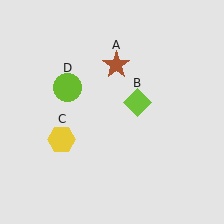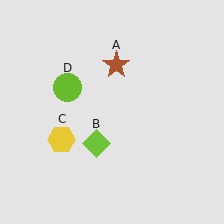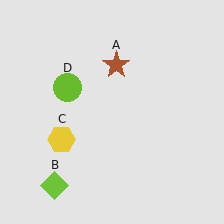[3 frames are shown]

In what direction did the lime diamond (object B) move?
The lime diamond (object B) moved down and to the left.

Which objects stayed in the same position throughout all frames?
Brown star (object A) and yellow hexagon (object C) and lime circle (object D) remained stationary.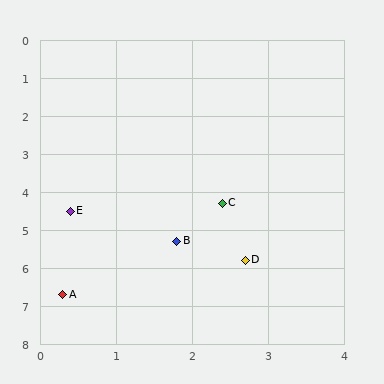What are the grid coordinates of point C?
Point C is at approximately (2.4, 4.3).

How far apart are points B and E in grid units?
Points B and E are about 1.6 grid units apart.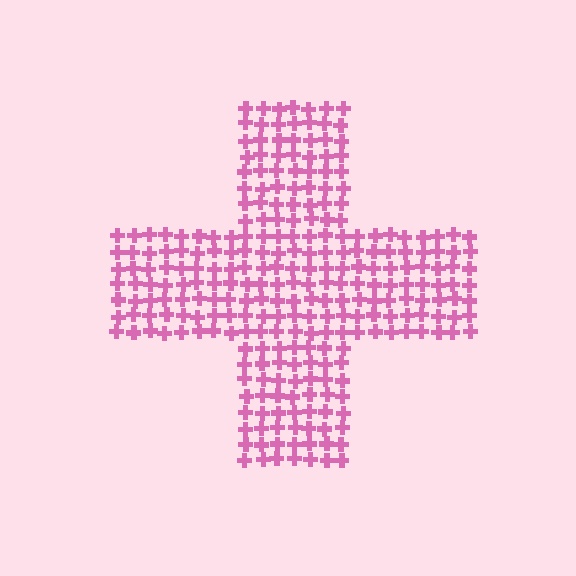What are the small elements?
The small elements are crosses.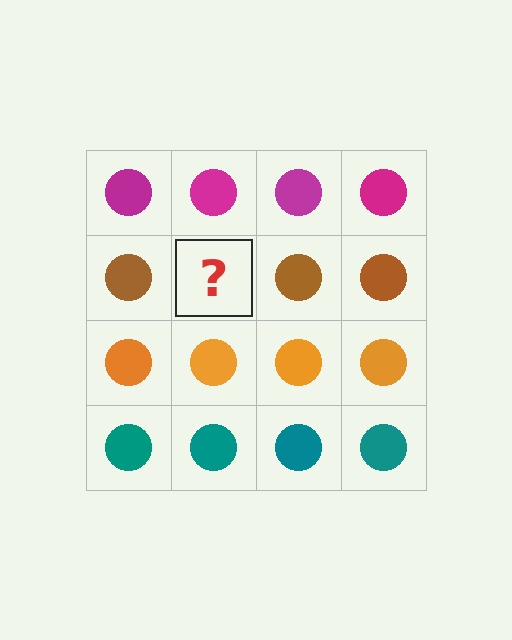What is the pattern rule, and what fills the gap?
The rule is that each row has a consistent color. The gap should be filled with a brown circle.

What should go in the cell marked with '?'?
The missing cell should contain a brown circle.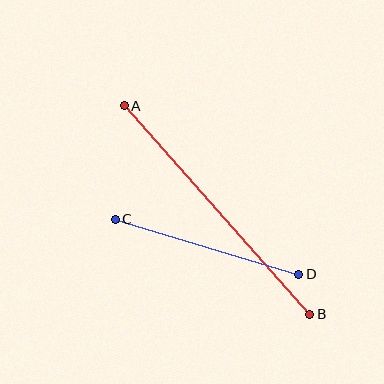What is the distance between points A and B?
The distance is approximately 279 pixels.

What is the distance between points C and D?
The distance is approximately 191 pixels.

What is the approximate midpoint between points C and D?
The midpoint is at approximately (207, 247) pixels.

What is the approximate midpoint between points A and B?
The midpoint is at approximately (217, 210) pixels.